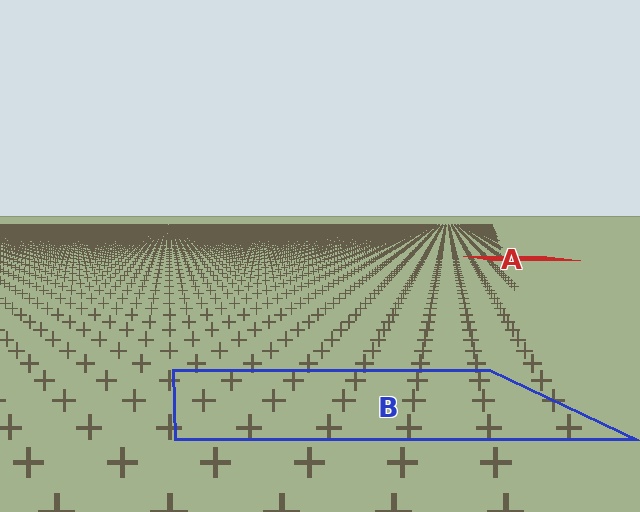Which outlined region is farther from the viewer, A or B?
Region A is farther from the viewer — the texture elements inside it appear smaller and more densely packed.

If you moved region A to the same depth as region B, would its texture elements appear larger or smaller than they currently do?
They would appear larger. At a closer depth, the same texture elements are projected at a bigger on-screen size.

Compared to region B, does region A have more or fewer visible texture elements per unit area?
Region A has more texture elements per unit area — they are packed more densely because it is farther away.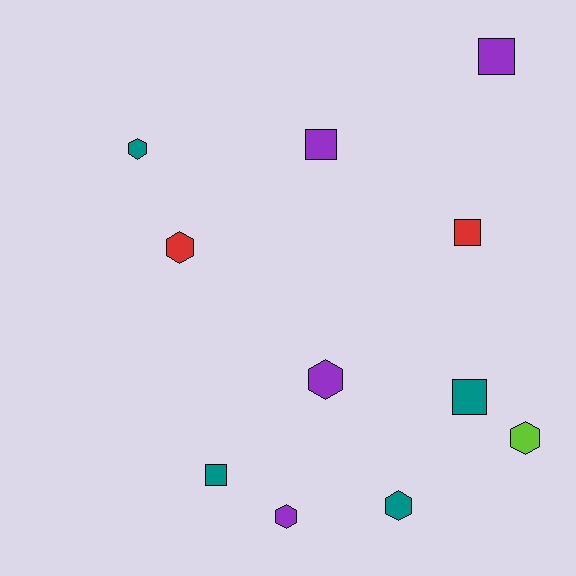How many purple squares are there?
There are 2 purple squares.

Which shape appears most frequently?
Hexagon, with 6 objects.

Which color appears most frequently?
Teal, with 4 objects.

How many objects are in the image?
There are 11 objects.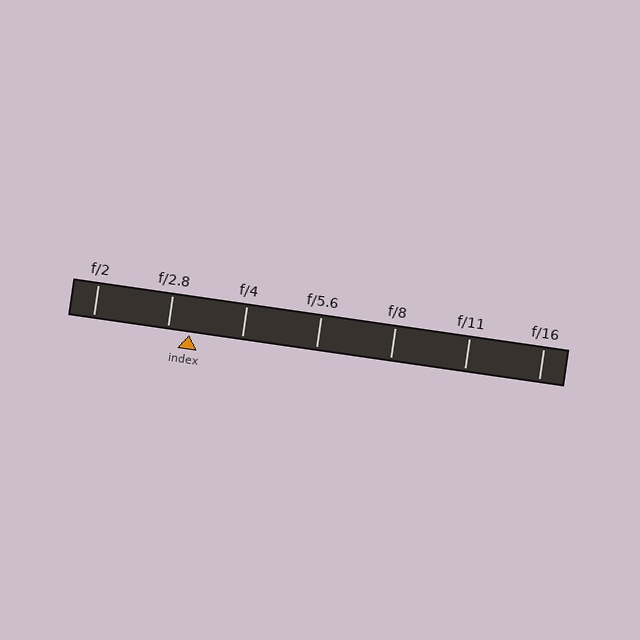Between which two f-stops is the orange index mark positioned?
The index mark is between f/2.8 and f/4.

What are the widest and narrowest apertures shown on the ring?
The widest aperture shown is f/2 and the narrowest is f/16.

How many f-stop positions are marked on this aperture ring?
There are 7 f-stop positions marked.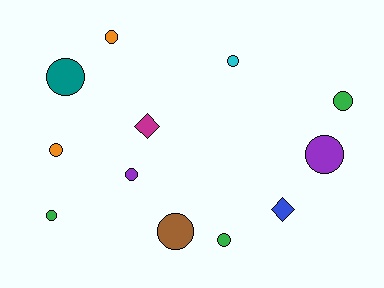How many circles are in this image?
There are 10 circles.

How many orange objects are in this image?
There are 2 orange objects.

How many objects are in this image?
There are 12 objects.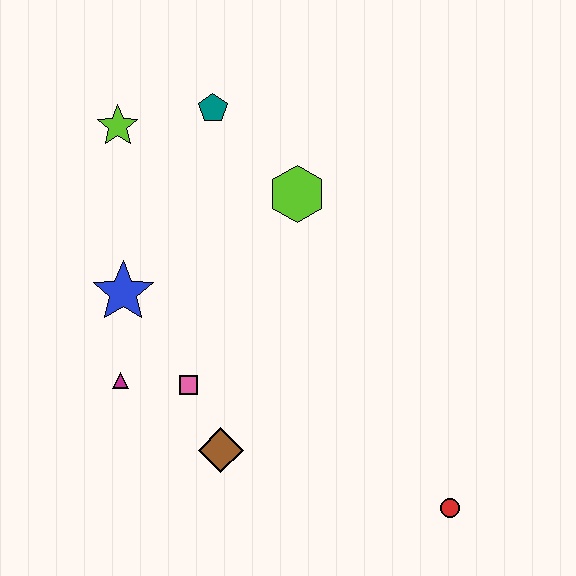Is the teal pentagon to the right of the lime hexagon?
No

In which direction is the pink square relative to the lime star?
The pink square is below the lime star.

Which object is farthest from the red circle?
The lime star is farthest from the red circle.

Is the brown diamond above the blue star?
No